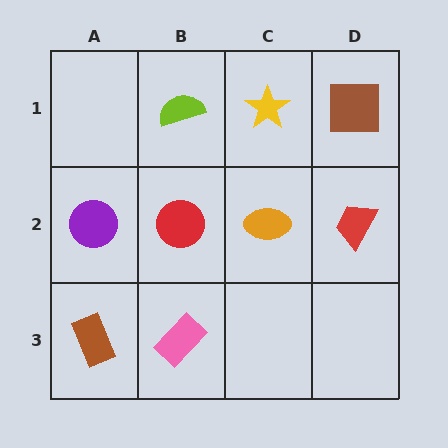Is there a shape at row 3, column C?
No, that cell is empty.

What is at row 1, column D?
A brown square.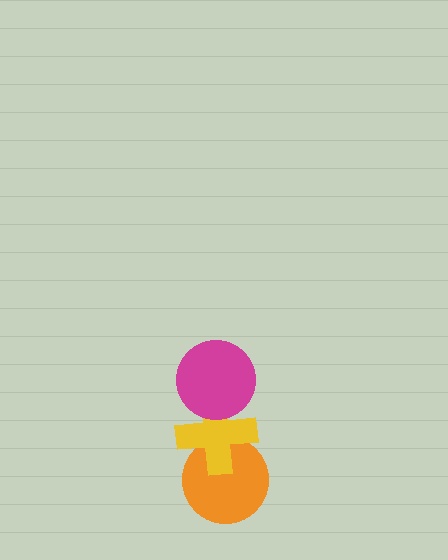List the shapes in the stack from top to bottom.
From top to bottom: the magenta circle, the yellow cross, the orange circle.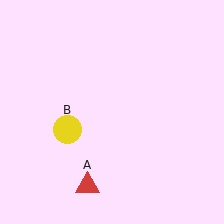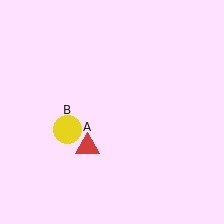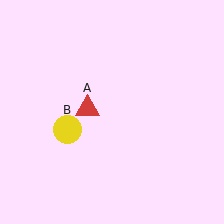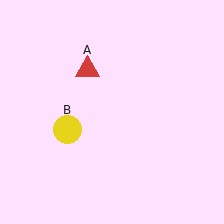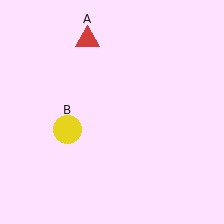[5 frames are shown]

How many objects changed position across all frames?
1 object changed position: red triangle (object A).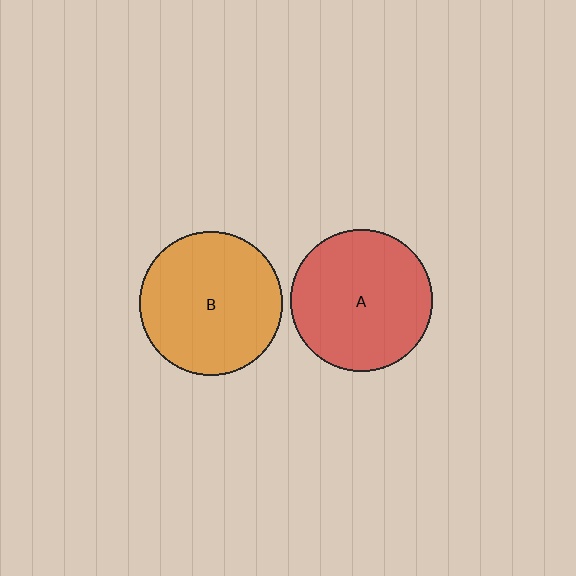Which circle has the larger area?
Circle B (orange).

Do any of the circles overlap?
No, none of the circles overlap.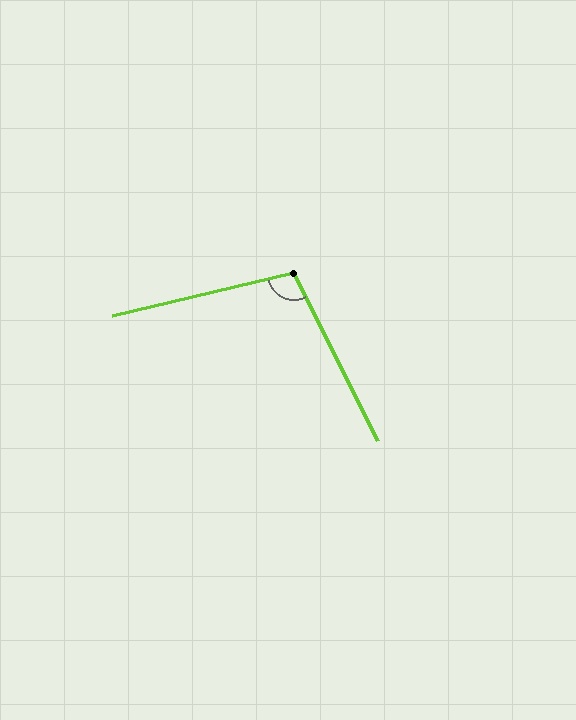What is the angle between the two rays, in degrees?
Approximately 103 degrees.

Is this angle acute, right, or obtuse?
It is obtuse.